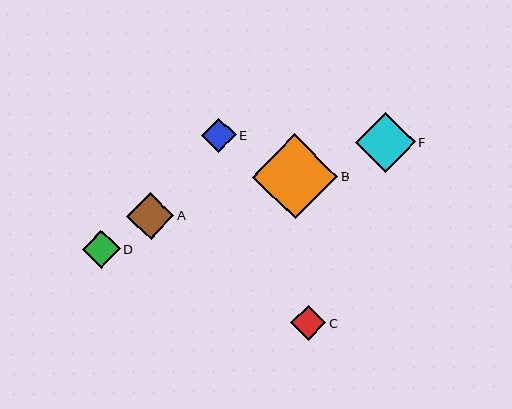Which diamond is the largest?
Diamond B is the largest with a size of approximately 85 pixels.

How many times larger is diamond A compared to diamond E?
Diamond A is approximately 1.3 times the size of diamond E.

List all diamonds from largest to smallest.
From largest to smallest: B, F, A, D, C, E.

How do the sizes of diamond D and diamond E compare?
Diamond D and diamond E are approximately the same size.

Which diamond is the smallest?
Diamond E is the smallest with a size of approximately 35 pixels.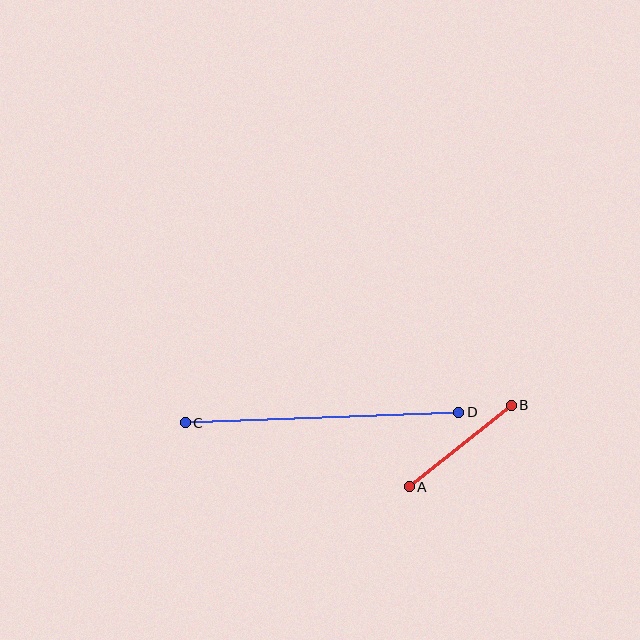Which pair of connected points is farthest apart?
Points C and D are farthest apart.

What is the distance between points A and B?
The distance is approximately 131 pixels.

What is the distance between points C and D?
The distance is approximately 274 pixels.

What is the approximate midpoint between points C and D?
The midpoint is at approximately (322, 418) pixels.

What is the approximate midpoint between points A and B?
The midpoint is at approximately (460, 446) pixels.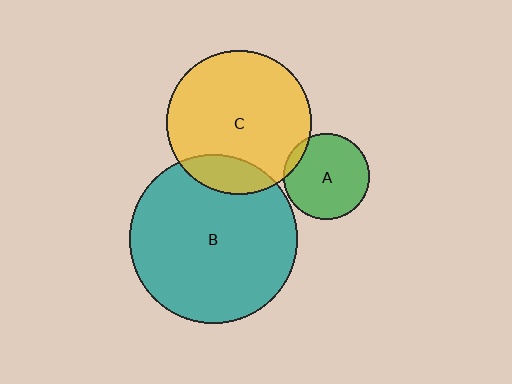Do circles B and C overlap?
Yes.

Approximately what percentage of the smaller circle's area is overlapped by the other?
Approximately 15%.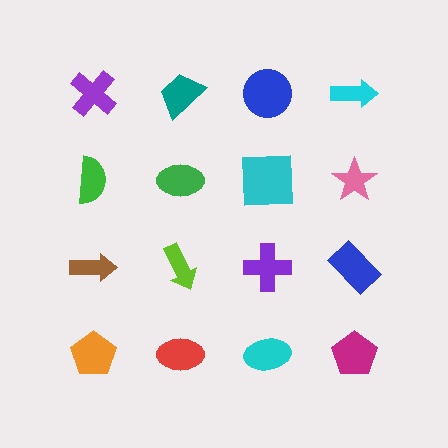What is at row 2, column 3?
A cyan square.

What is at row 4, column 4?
A magenta pentagon.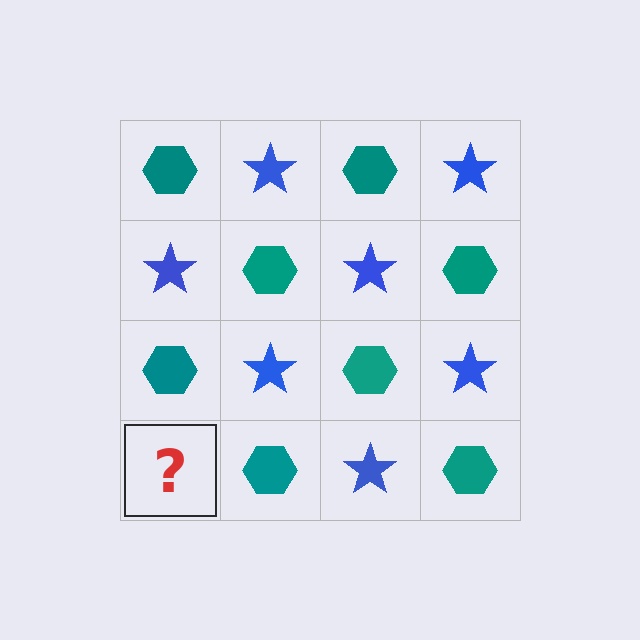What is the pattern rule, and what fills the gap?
The rule is that it alternates teal hexagon and blue star in a checkerboard pattern. The gap should be filled with a blue star.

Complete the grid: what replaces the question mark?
The question mark should be replaced with a blue star.